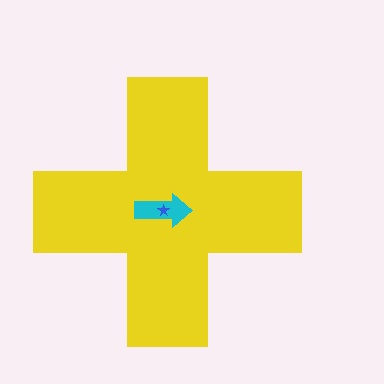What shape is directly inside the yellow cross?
The cyan arrow.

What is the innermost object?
The blue star.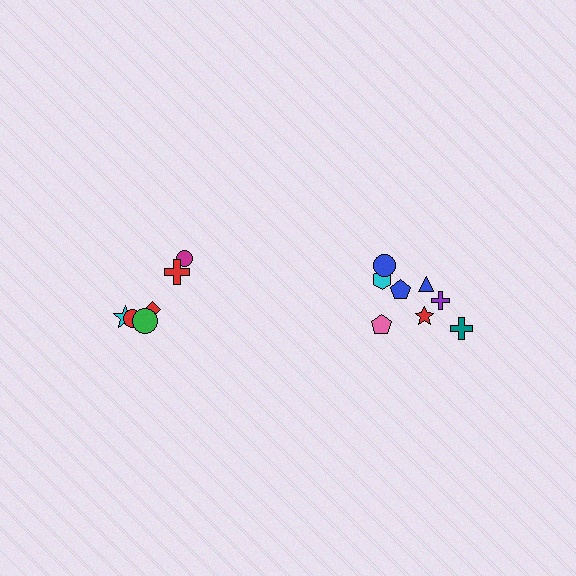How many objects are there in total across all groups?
There are 14 objects.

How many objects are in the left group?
There are 6 objects.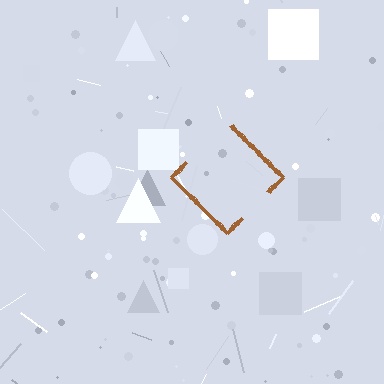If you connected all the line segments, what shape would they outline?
They would outline a diamond.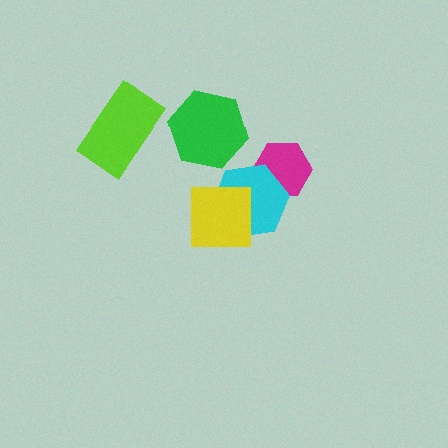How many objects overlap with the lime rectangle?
0 objects overlap with the lime rectangle.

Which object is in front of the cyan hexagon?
The yellow square is in front of the cyan hexagon.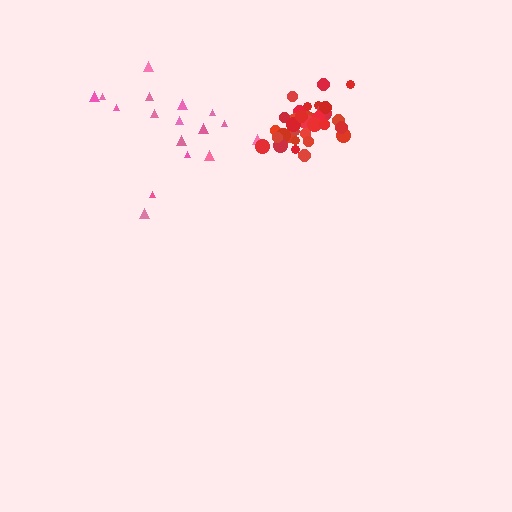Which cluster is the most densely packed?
Red.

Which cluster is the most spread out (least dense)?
Pink.